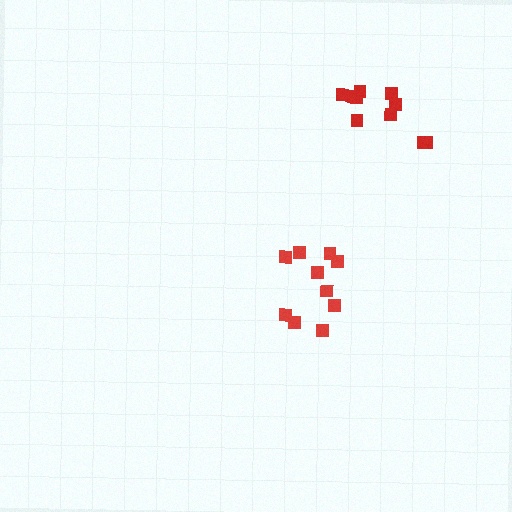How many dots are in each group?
Group 1: 10 dots, Group 2: 10 dots (20 total).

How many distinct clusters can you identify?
There are 2 distinct clusters.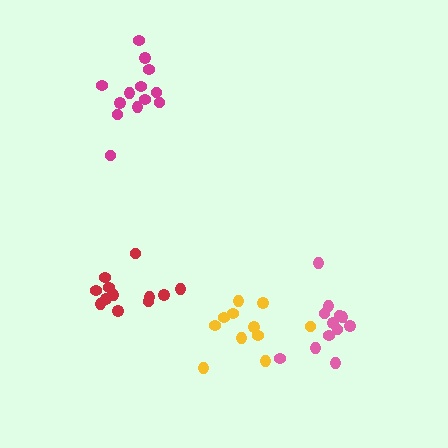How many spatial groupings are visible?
There are 4 spatial groupings.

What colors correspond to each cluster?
The clusters are colored: yellow, pink, red, magenta.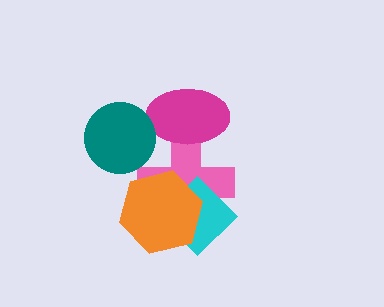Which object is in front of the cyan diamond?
The orange hexagon is in front of the cyan diamond.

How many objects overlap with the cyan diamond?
2 objects overlap with the cyan diamond.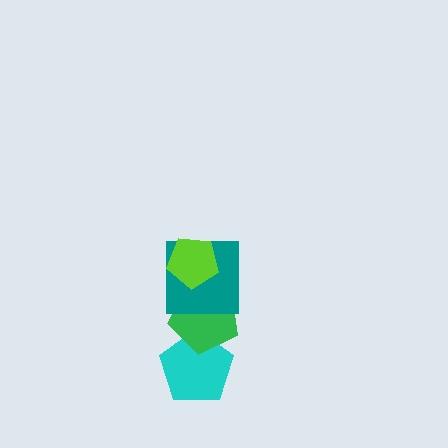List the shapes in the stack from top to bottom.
From top to bottom: the lime pentagon, the teal square, the green pentagon, the cyan pentagon.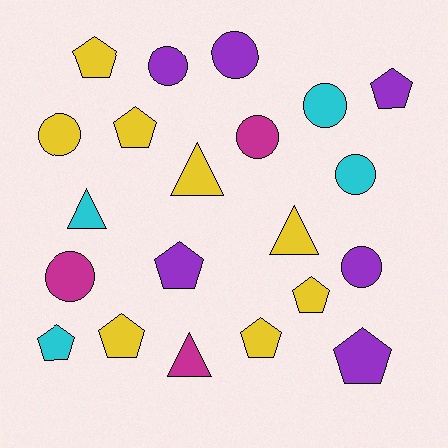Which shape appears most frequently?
Pentagon, with 9 objects.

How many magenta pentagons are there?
There are no magenta pentagons.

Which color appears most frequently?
Yellow, with 8 objects.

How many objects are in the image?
There are 21 objects.